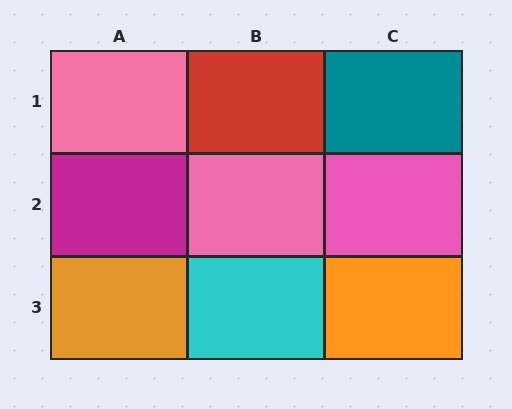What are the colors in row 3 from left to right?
Orange, cyan, orange.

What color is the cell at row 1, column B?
Red.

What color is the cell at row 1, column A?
Pink.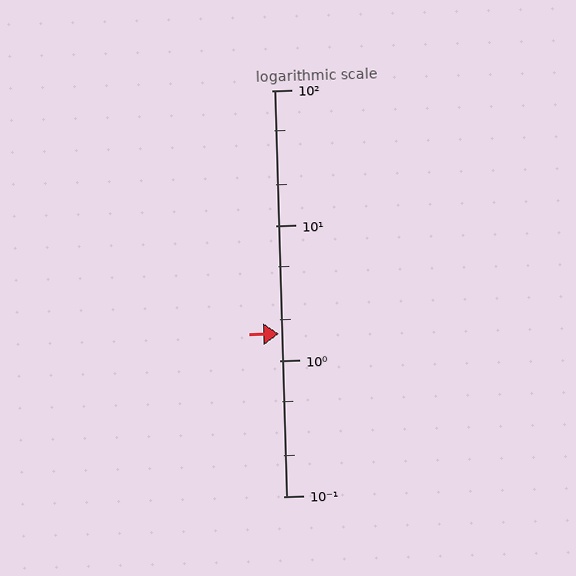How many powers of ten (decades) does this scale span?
The scale spans 3 decades, from 0.1 to 100.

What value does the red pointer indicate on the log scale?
The pointer indicates approximately 1.6.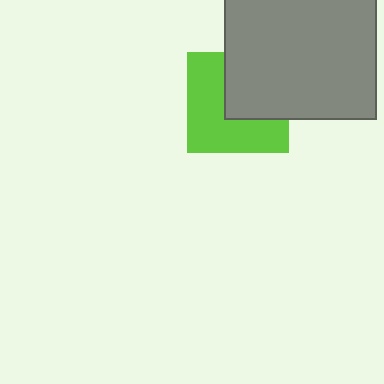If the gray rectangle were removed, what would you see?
You would see the complete lime square.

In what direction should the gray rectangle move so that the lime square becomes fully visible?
The gray rectangle should move toward the upper-right. That is the shortest direction to clear the overlap and leave the lime square fully visible.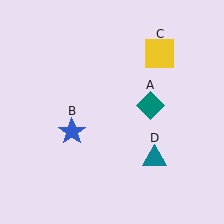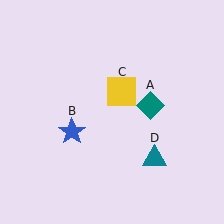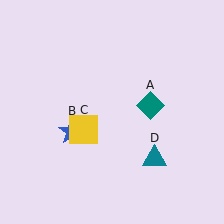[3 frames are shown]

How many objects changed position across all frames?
1 object changed position: yellow square (object C).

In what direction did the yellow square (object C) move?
The yellow square (object C) moved down and to the left.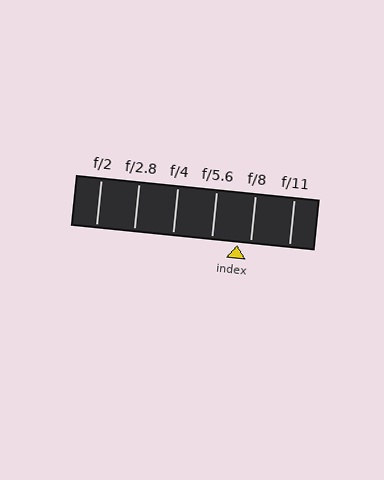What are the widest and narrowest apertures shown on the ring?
The widest aperture shown is f/2 and the narrowest is f/11.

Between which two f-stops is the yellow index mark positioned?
The index mark is between f/5.6 and f/8.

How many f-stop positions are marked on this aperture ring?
There are 6 f-stop positions marked.